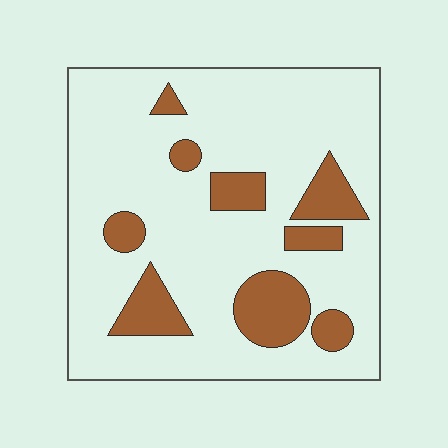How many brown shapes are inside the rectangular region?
9.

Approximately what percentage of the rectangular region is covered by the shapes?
Approximately 20%.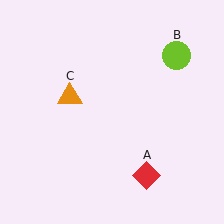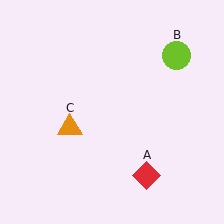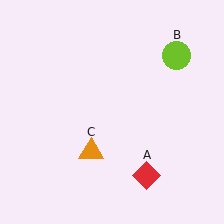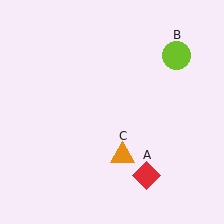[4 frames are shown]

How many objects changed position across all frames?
1 object changed position: orange triangle (object C).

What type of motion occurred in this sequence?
The orange triangle (object C) rotated counterclockwise around the center of the scene.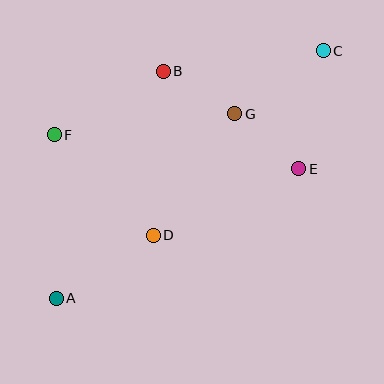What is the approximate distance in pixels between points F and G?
The distance between F and G is approximately 182 pixels.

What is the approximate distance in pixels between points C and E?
The distance between C and E is approximately 120 pixels.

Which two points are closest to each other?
Points B and G are closest to each other.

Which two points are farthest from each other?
Points A and C are farthest from each other.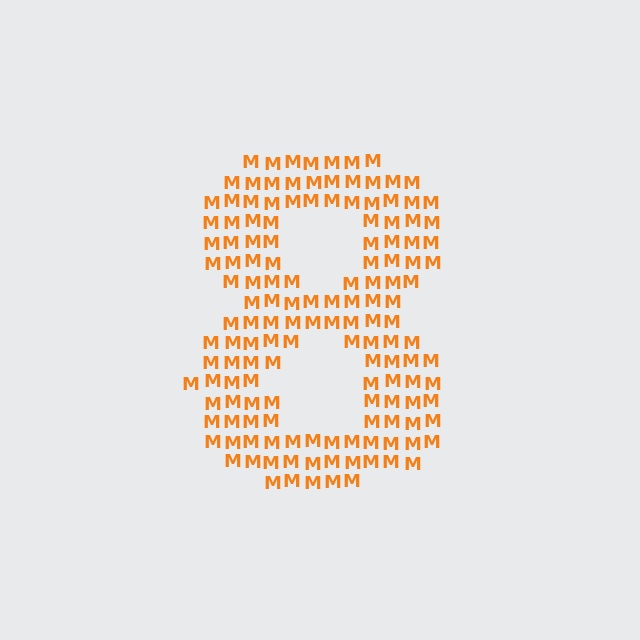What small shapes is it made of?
It is made of small letter M's.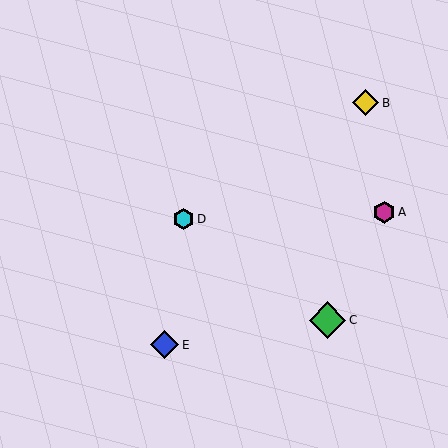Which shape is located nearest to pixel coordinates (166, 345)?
The blue diamond (labeled E) at (164, 345) is nearest to that location.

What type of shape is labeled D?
Shape D is a cyan hexagon.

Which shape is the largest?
The green diamond (labeled C) is the largest.